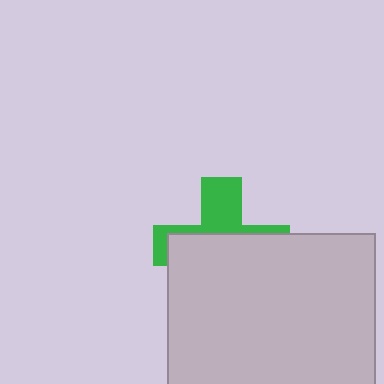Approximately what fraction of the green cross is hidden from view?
Roughly 63% of the green cross is hidden behind the light gray square.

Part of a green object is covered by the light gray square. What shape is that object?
It is a cross.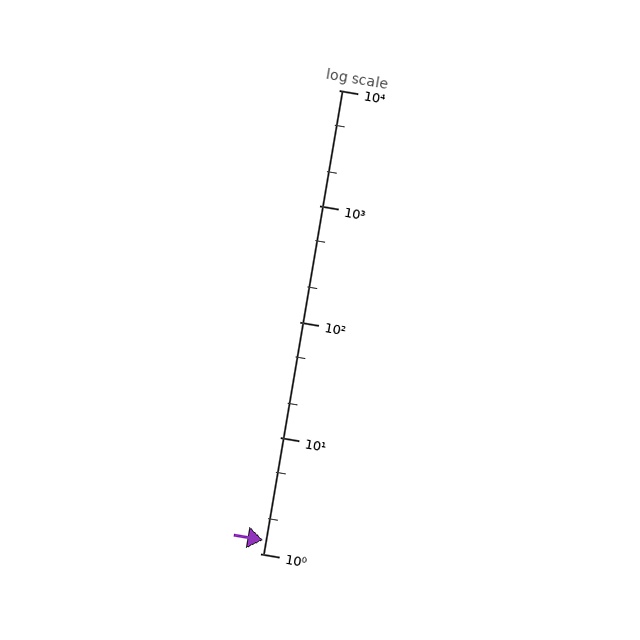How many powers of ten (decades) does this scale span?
The scale spans 4 decades, from 1 to 10000.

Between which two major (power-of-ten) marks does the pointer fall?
The pointer is between 1 and 10.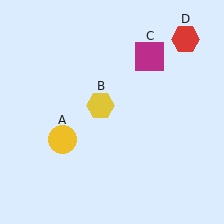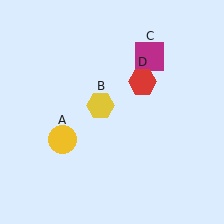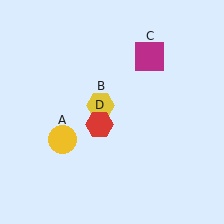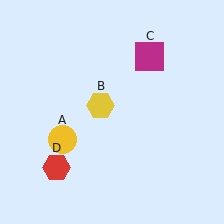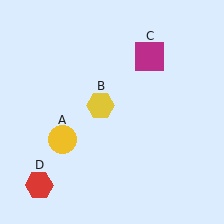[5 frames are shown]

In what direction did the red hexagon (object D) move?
The red hexagon (object D) moved down and to the left.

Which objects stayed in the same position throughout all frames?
Yellow circle (object A) and yellow hexagon (object B) and magenta square (object C) remained stationary.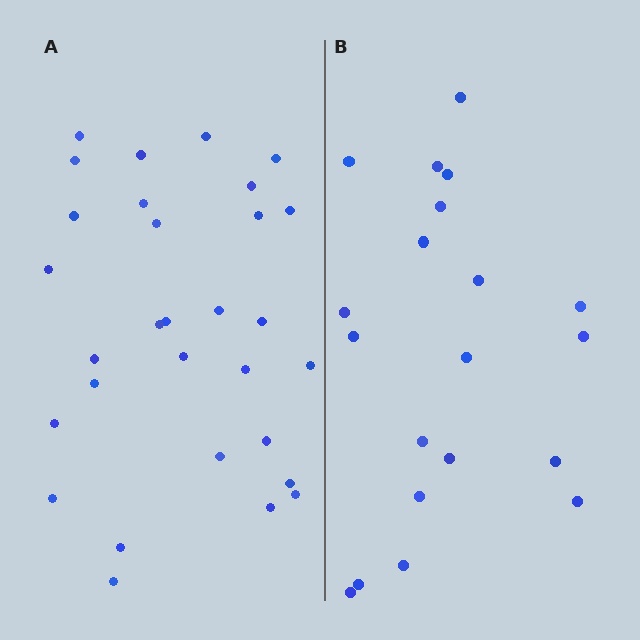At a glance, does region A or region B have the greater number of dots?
Region A (the left region) has more dots.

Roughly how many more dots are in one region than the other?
Region A has roughly 10 or so more dots than region B.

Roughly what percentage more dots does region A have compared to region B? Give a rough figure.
About 50% more.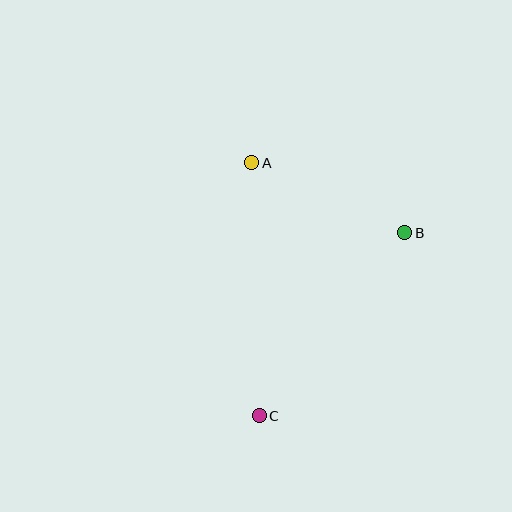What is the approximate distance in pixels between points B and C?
The distance between B and C is approximately 234 pixels.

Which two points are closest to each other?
Points A and B are closest to each other.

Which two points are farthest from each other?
Points A and C are farthest from each other.